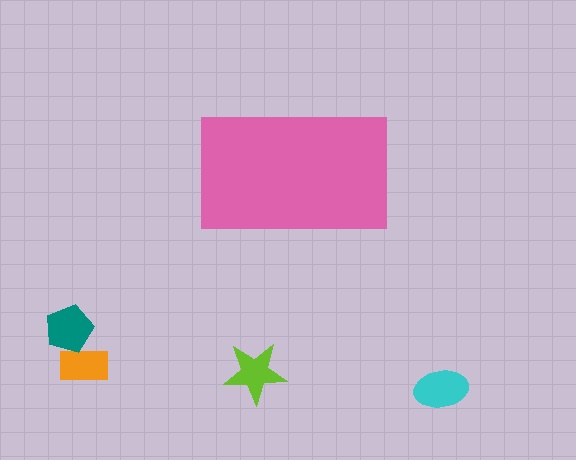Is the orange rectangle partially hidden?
No, the orange rectangle is fully visible.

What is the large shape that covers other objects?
A pink rectangle.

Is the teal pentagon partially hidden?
No, the teal pentagon is fully visible.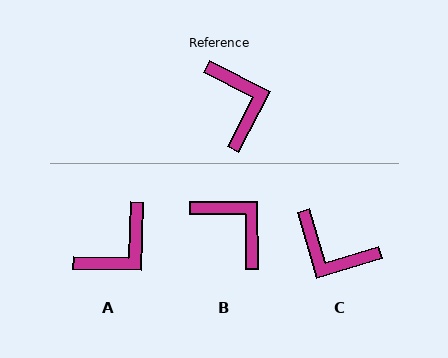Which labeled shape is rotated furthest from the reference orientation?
C, about 136 degrees away.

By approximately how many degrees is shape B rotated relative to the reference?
Approximately 28 degrees counter-clockwise.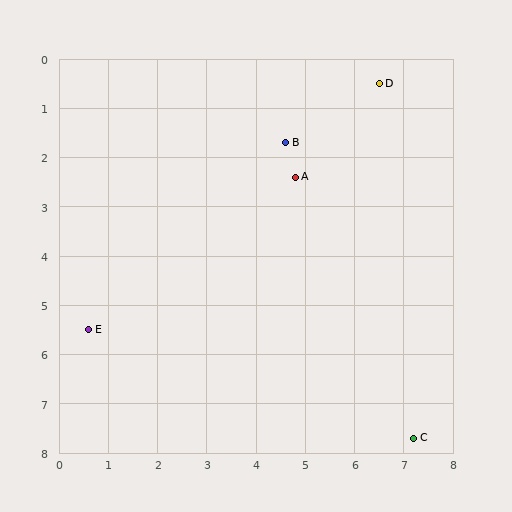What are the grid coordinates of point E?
Point E is at approximately (0.6, 5.5).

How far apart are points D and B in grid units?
Points D and B are about 2.2 grid units apart.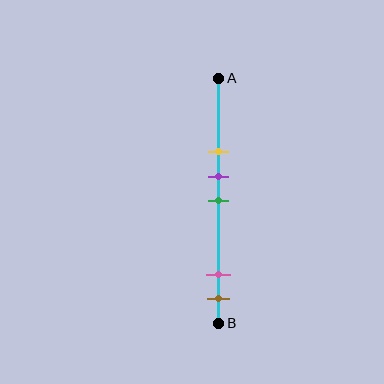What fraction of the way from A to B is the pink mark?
The pink mark is approximately 80% (0.8) of the way from A to B.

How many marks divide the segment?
There are 5 marks dividing the segment.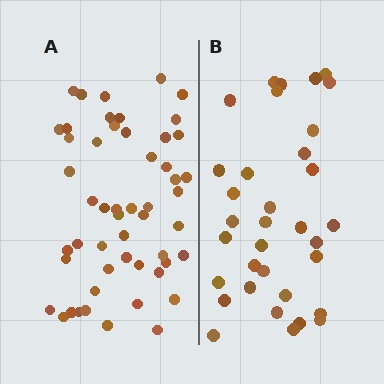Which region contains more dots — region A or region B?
Region A (the left region) has more dots.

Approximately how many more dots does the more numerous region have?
Region A has approximately 20 more dots than region B.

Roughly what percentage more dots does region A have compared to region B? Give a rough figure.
About 55% more.